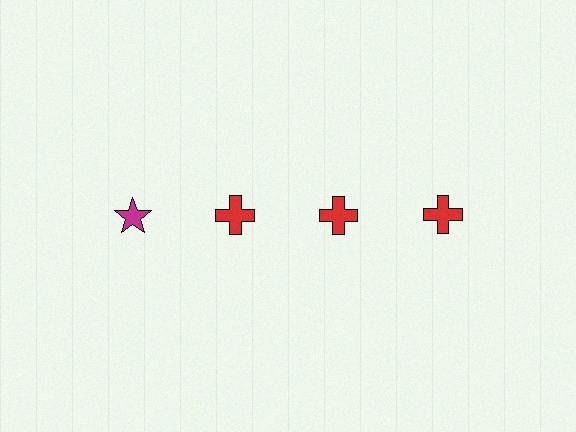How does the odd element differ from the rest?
It differs in both color (magenta instead of red) and shape (star instead of cross).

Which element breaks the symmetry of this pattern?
The magenta star in the top row, leftmost column breaks the symmetry. All other shapes are red crosses.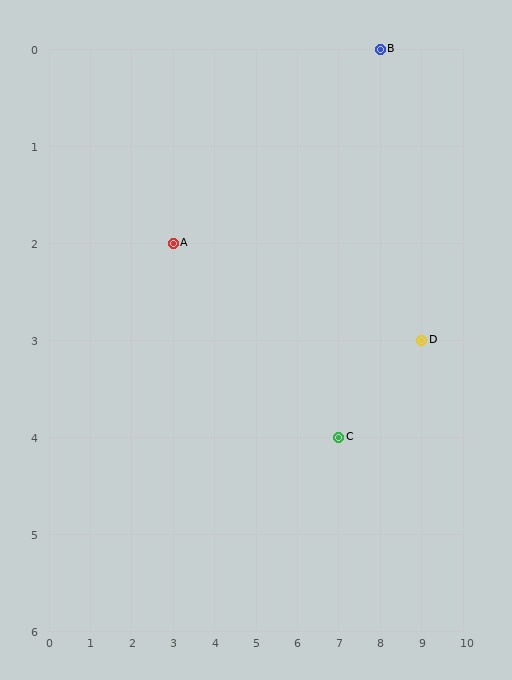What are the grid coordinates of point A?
Point A is at grid coordinates (3, 2).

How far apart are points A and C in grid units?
Points A and C are 4 columns and 2 rows apart (about 4.5 grid units diagonally).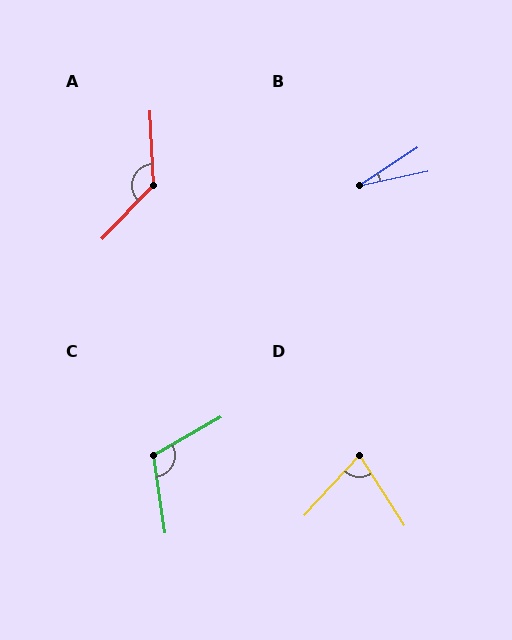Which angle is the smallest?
B, at approximately 21 degrees.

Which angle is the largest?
A, at approximately 133 degrees.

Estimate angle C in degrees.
Approximately 111 degrees.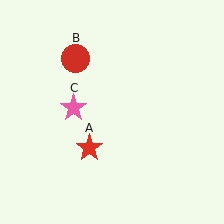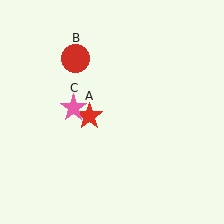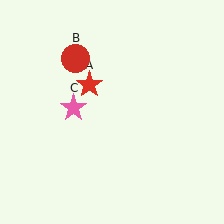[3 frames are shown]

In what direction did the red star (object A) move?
The red star (object A) moved up.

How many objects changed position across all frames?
1 object changed position: red star (object A).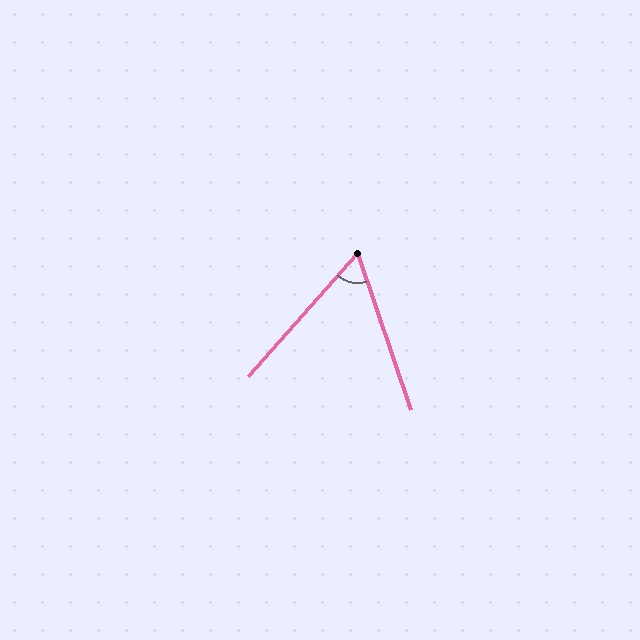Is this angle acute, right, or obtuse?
It is acute.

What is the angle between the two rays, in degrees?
Approximately 60 degrees.